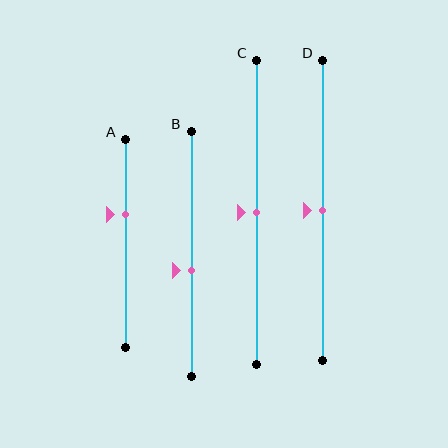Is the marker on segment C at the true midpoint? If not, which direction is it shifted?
Yes, the marker on segment C is at the true midpoint.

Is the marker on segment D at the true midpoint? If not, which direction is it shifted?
Yes, the marker on segment D is at the true midpoint.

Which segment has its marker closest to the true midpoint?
Segment C has its marker closest to the true midpoint.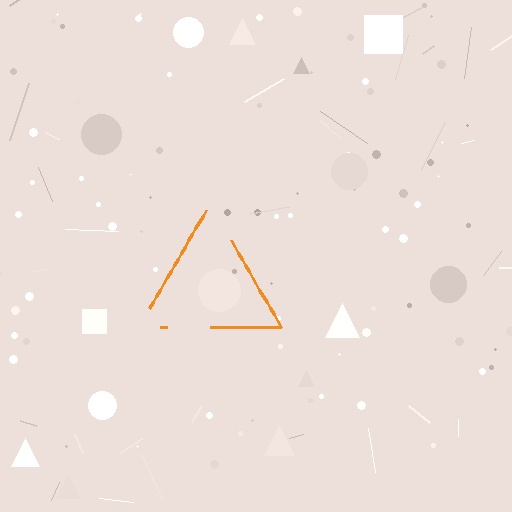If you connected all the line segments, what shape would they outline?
They would outline a triangle.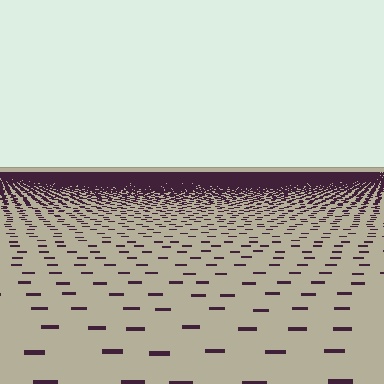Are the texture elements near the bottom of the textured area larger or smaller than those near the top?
Larger. Near the bottom, elements are closer to the viewer and appear at a bigger on-screen size.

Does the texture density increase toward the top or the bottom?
Density increases toward the top.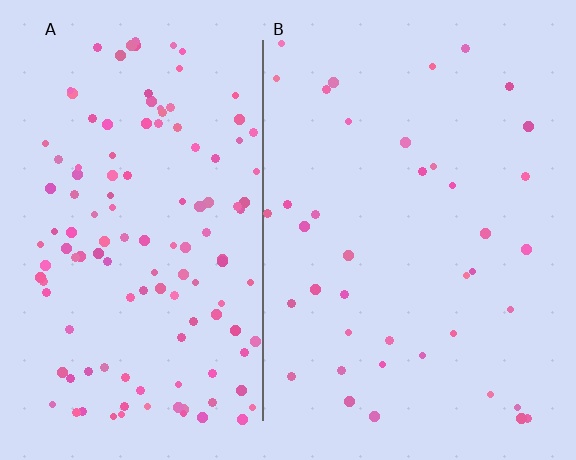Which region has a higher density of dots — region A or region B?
A (the left).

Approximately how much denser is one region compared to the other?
Approximately 3.2× — region A over region B.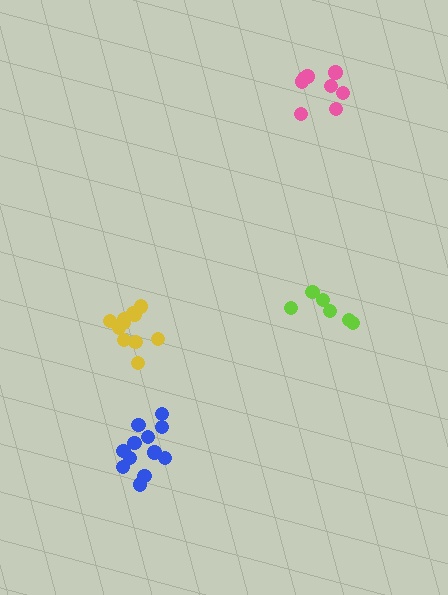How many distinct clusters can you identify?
There are 4 distinct clusters.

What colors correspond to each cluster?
The clusters are colored: lime, pink, blue, yellow.